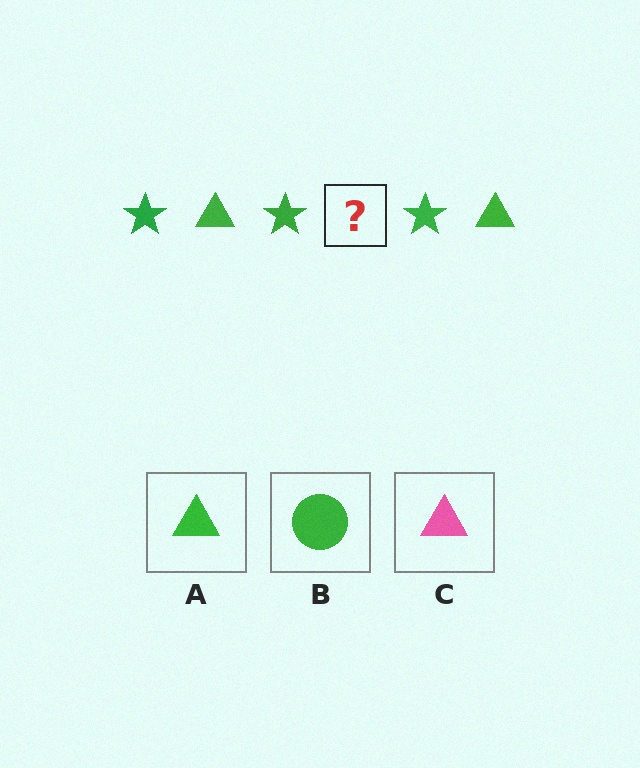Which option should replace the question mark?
Option A.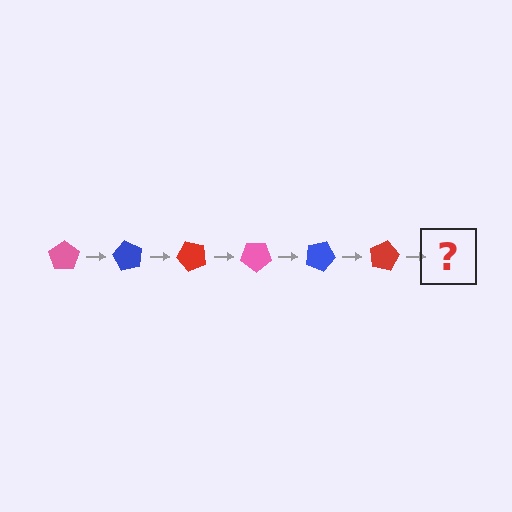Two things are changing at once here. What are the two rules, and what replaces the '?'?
The two rules are that it rotates 60 degrees each step and the color cycles through pink, blue, and red. The '?' should be a pink pentagon, rotated 360 degrees from the start.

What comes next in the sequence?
The next element should be a pink pentagon, rotated 360 degrees from the start.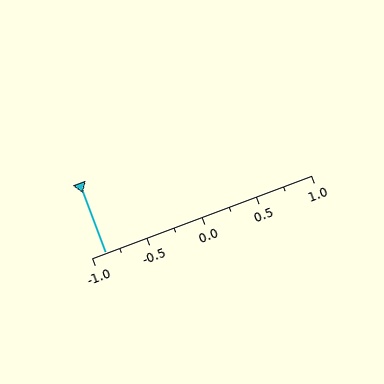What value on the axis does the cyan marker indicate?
The marker indicates approximately -0.88.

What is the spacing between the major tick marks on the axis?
The major ticks are spaced 0.5 apart.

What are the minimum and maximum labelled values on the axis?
The axis runs from -1.0 to 1.0.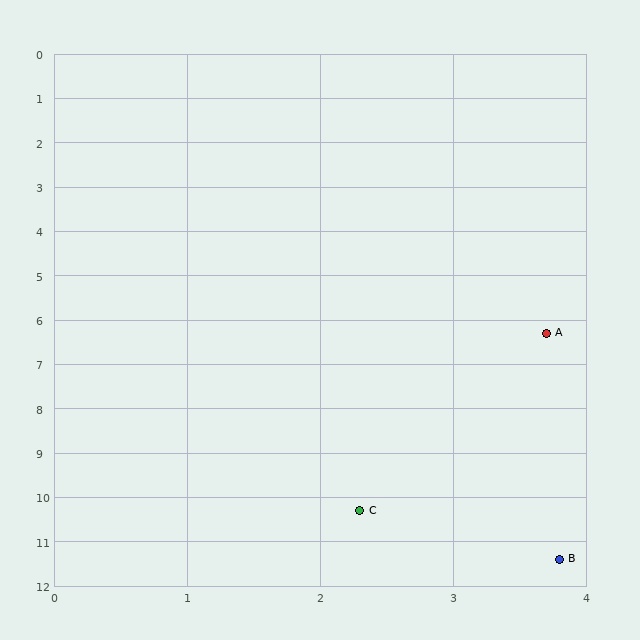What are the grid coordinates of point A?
Point A is at approximately (3.7, 6.3).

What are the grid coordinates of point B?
Point B is at approximately (3.8, 11.4).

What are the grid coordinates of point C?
Point C is at approximately (2.3, 10.3).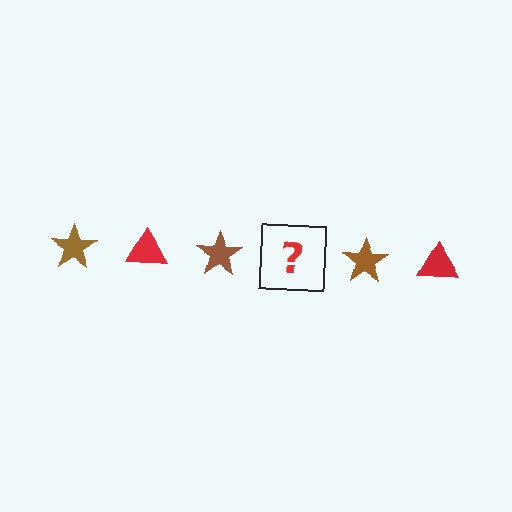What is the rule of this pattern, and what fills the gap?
The rule is that the pattern alternates between brown star and red triangle. The gap should be filled with a red triangle.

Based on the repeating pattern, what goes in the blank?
The blank should be a red triangle.